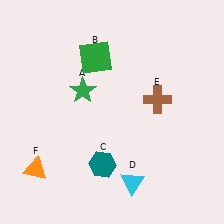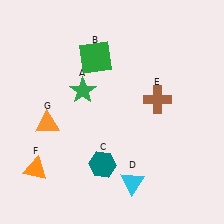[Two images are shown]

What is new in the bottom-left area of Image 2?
An orange triangle (G) was added in the bottom-left area of Image 2.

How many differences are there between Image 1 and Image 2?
There is 1 difference between the two images.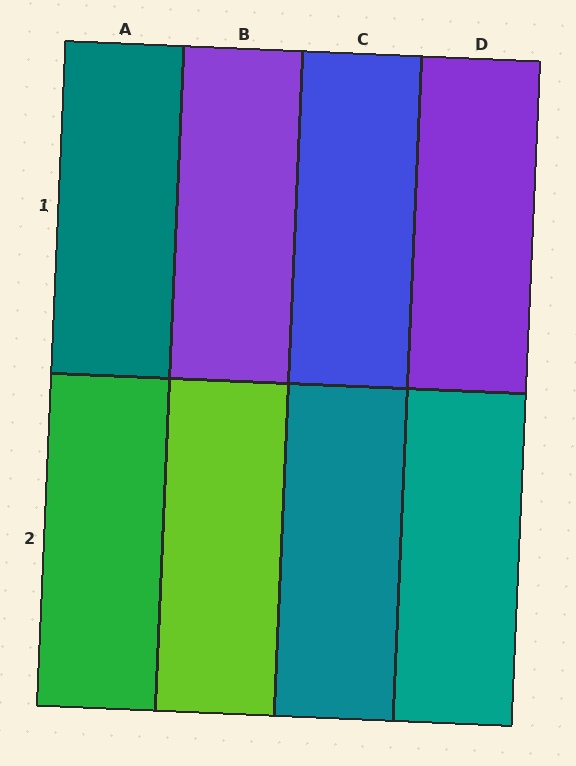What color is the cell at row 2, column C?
Teal.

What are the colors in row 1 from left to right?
Teal, purple, blue, purple.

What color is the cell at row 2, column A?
Green.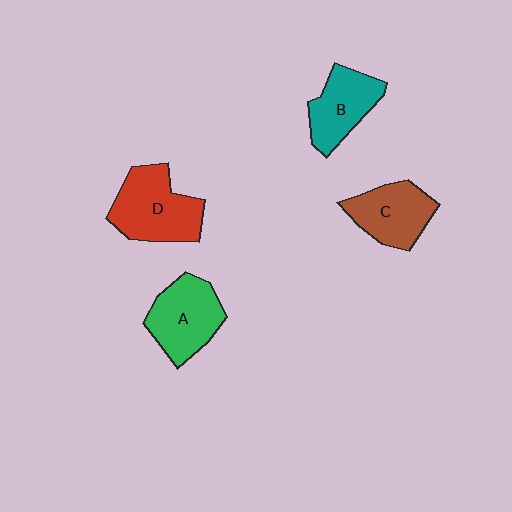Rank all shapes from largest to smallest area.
From largest to smallest: D (red), A (green), C (brown), B (teal).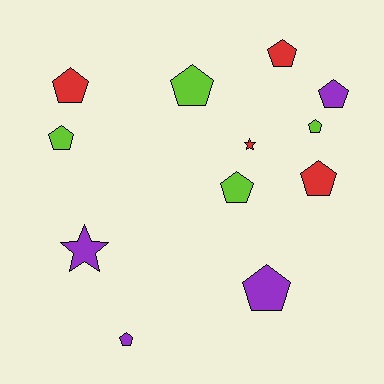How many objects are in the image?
There are 12 objects.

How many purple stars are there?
There is 1 purple star.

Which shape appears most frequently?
Pentagon, with 10 objects.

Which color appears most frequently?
Red, with 4 objects.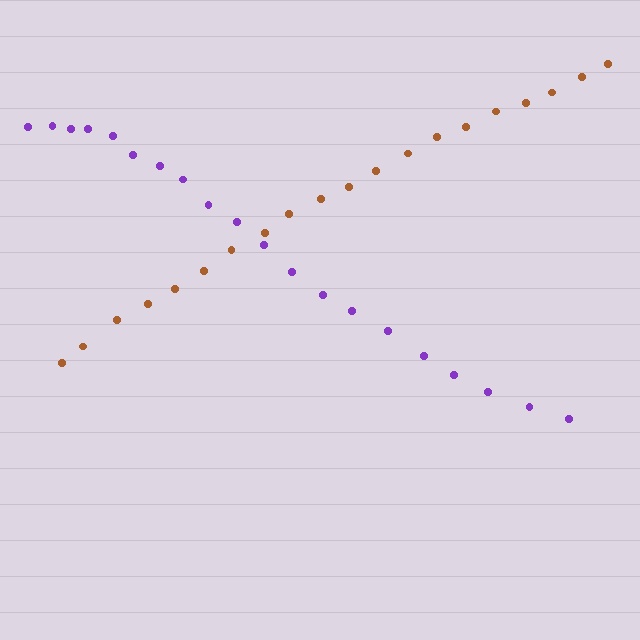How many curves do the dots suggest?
There are 2 distinct paths.